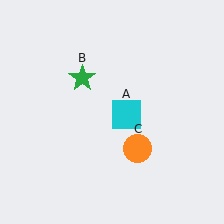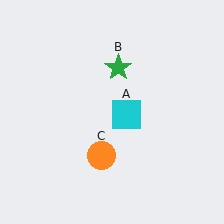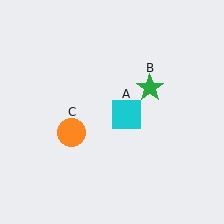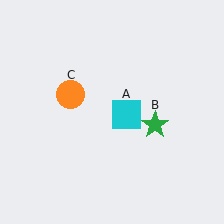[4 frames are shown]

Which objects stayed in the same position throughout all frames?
Cyan square (object A) remained stationary.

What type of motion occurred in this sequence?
The green star (object B), orange circle (object C) rotated clockwise around the center of the scene.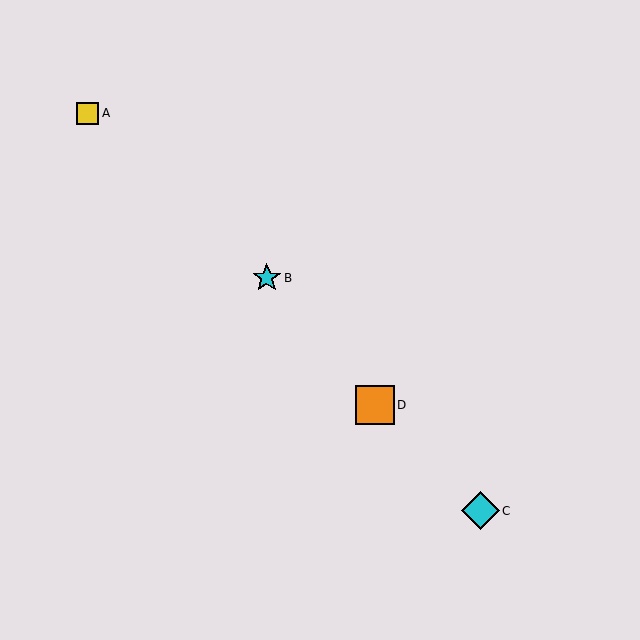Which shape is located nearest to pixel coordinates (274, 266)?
The cyan star (labeled B) at (267, 278) is nearest to that location.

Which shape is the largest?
The orange square (labeled D) is the largest.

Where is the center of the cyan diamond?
The center of the cyan diamond is at (480, 511).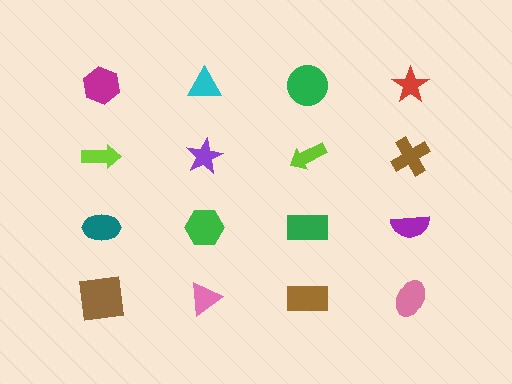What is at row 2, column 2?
A purple star.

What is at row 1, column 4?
A red star.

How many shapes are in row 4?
4 shapes.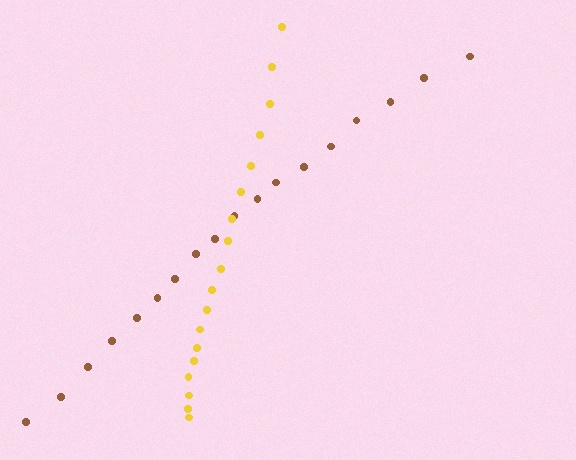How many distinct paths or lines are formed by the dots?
There are 2 distinct paths.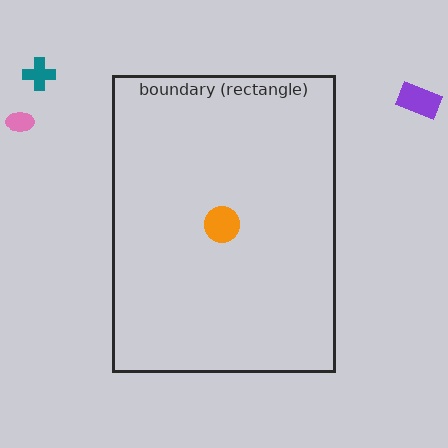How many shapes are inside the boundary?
1 inside, 3 outside.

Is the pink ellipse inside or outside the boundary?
Outside.